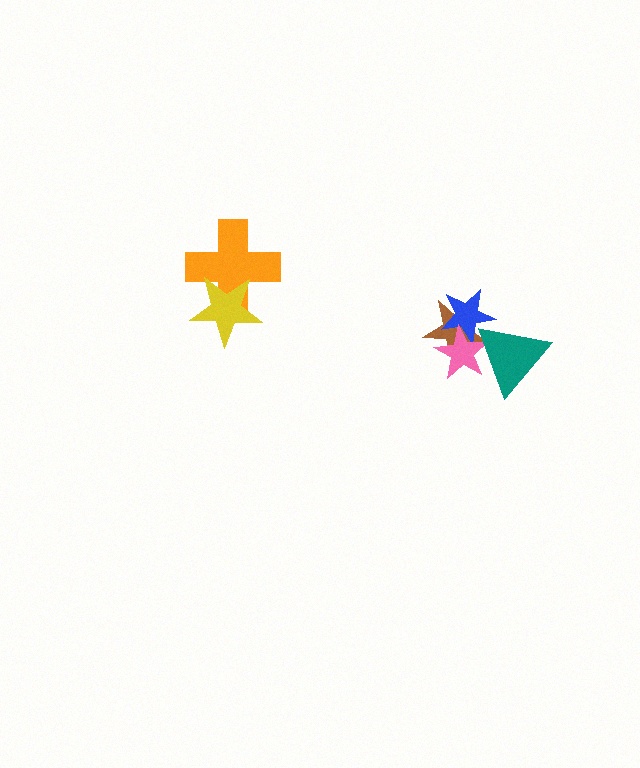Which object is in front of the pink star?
The teal triangle is in front of the pink star.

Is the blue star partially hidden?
Yes, it is partially covered by another shape.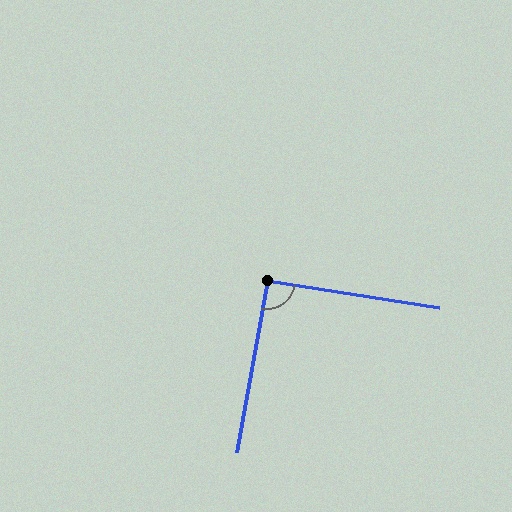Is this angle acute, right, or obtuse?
It is approximately a right angle.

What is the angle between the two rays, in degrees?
Approximately 91 degrees.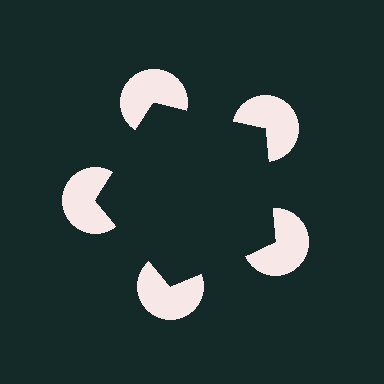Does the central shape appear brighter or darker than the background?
It typically appears slightly darker than the background, even though no actual brightness change is drawn.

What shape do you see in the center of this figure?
An illusory pentagon — its edges are inferred from the aligned wedge cuts in the pac-man discs, not physically drawn.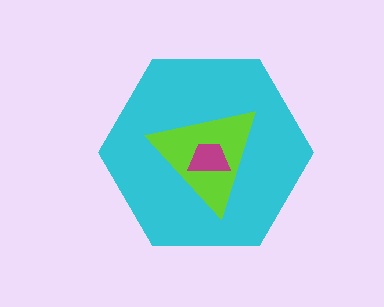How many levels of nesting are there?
3.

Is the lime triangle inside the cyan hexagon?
Yes.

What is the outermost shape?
The cyan hexagon.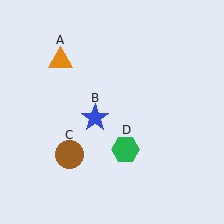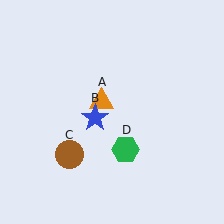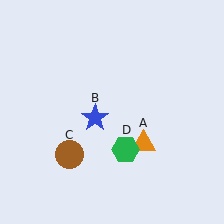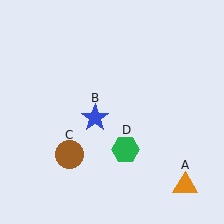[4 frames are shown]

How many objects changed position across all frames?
1 object changed position: orange triangle (object A).